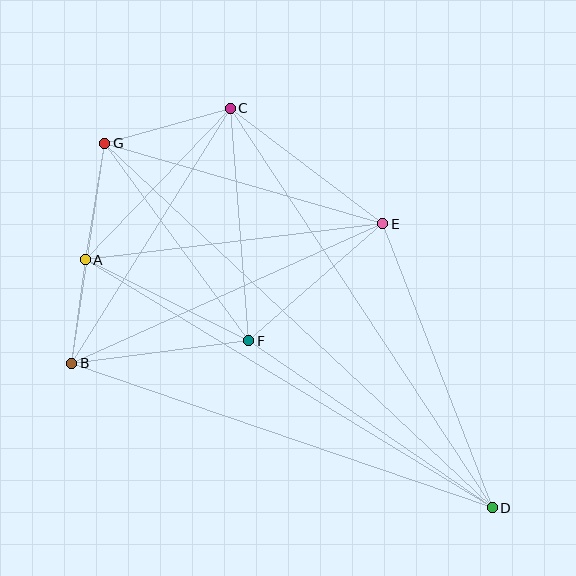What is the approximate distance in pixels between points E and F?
The distance between E and F is approximately 178 pixels.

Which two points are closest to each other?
Points A and B are closest to each other.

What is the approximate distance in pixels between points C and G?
The distance between C and G is approximately 130 pixels.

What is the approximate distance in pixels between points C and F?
The distance between C and F is approximately 233 pixels.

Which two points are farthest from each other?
Points D and G are farthest from each other.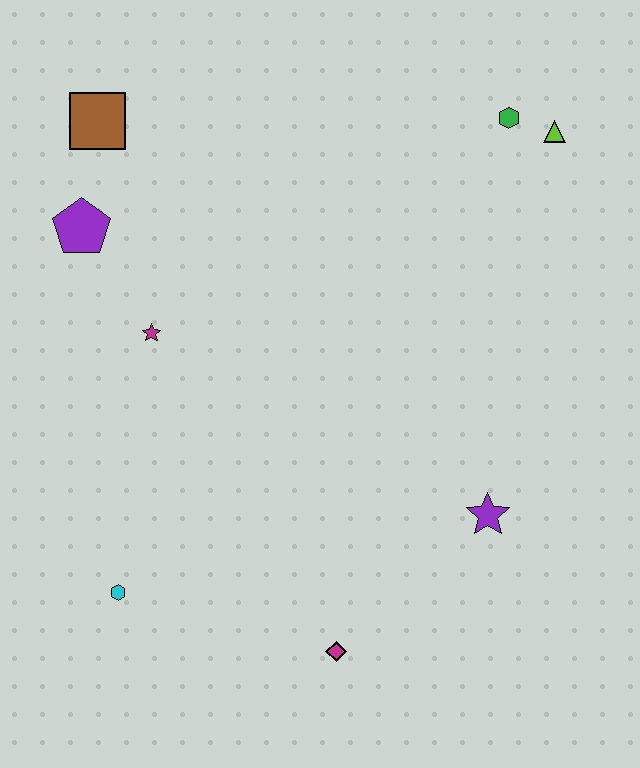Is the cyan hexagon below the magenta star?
Yes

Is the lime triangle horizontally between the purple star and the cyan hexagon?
No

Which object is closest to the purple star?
The magenta diamond is closest to the purple star.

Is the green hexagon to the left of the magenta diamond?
No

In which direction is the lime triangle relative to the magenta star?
The lime triangle is to the right of the magenta star.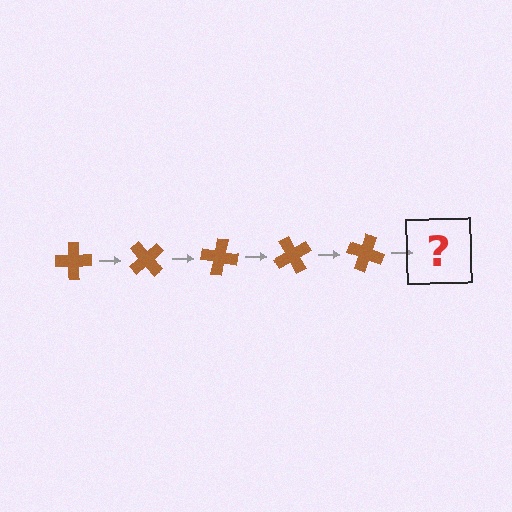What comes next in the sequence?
The next element should be a brown cross rotated 250 degrees.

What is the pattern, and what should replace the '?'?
The pattern is that the cross rotates 50 degrees each step. The '?' should be a brown cross rotated 250 degrees.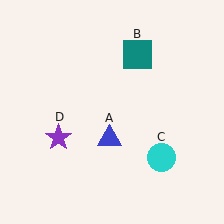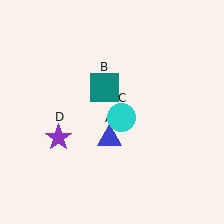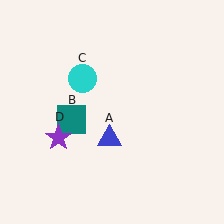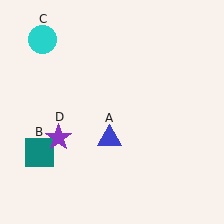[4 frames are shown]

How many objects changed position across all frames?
2 objects changed position: teal square (object B), cyan circle (object C).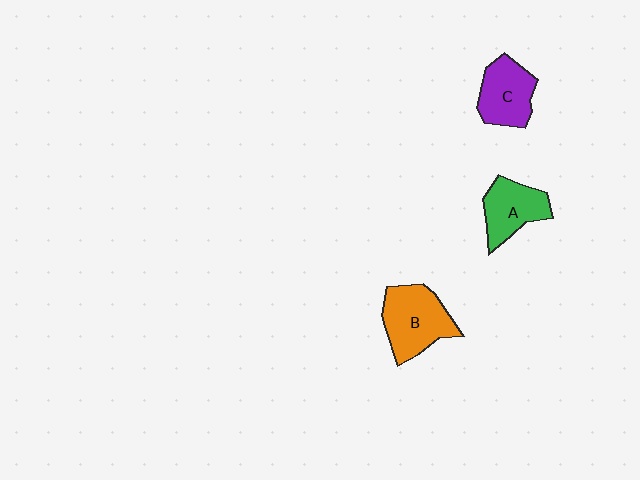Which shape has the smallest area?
Shape A (green).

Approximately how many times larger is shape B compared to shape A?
Approximately 1.3 times.